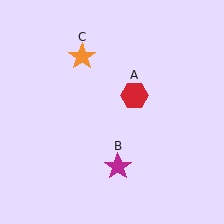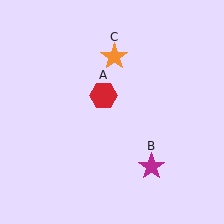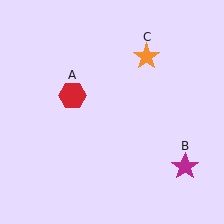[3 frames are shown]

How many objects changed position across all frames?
3 objects changed position: red hexagon (object A), magenta star (object B), orange star (object C).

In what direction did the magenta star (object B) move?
The magenta star (object B) moved right.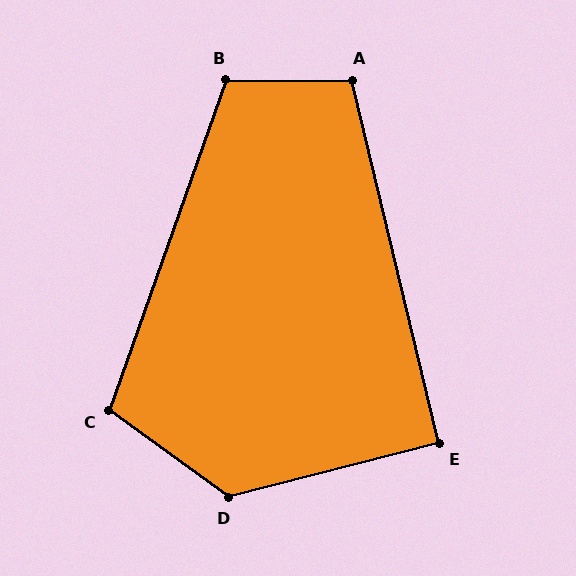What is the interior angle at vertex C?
Approximately 106 degrees (obtuse).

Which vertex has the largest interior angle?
D, at approximately 130 degrees.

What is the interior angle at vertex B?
Approximately 109 degrees (obtuse).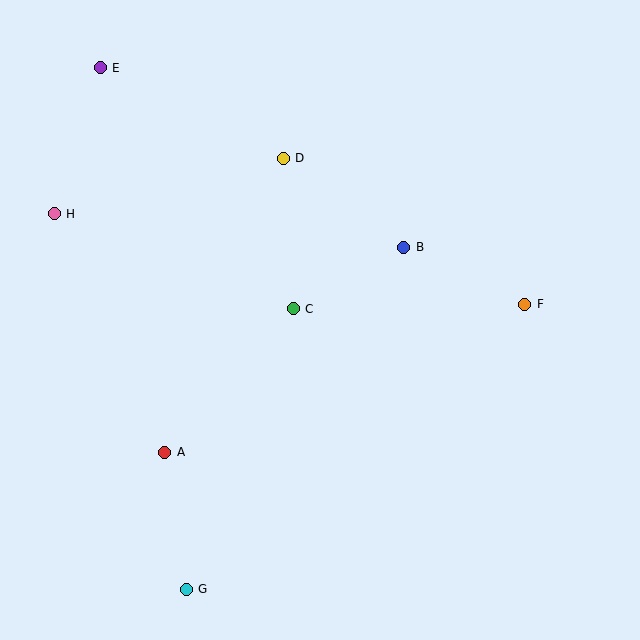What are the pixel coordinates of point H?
Point H is at (54, 214).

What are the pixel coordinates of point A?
Point A is at (165, 452).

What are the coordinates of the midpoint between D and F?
The midpoint between D and F is at (404, 231).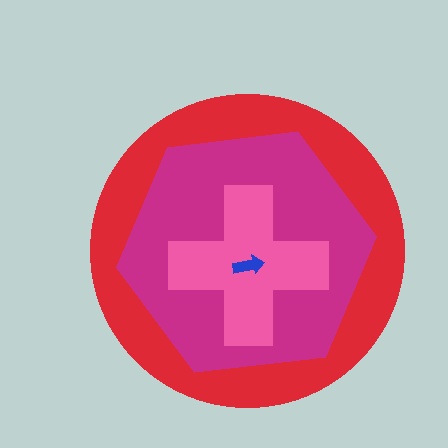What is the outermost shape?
The red circle.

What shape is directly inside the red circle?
The magenta hexagon.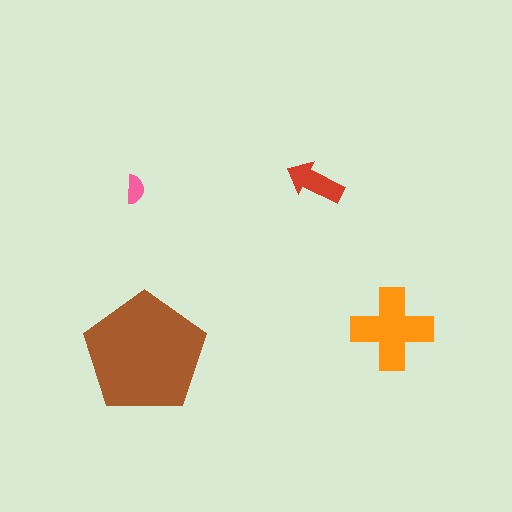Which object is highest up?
The red arrow is topmost.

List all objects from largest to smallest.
The brown pentagon, the orange cross, the red arrow, the pink semicircle.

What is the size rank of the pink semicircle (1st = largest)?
4th.